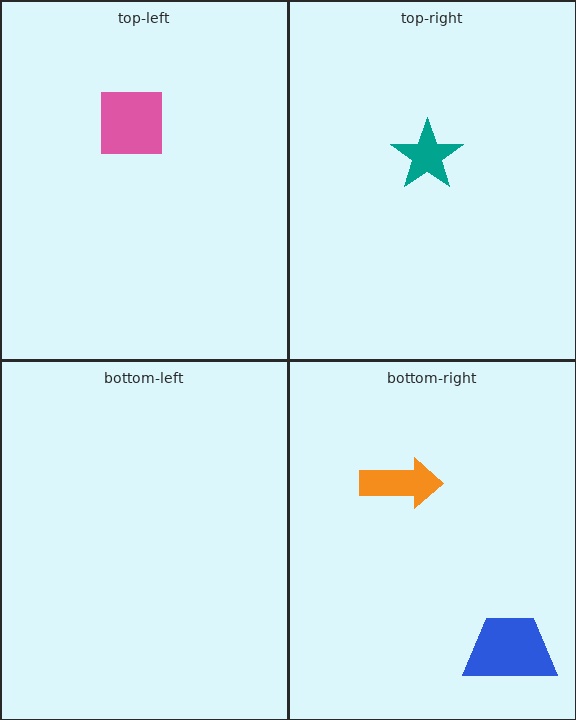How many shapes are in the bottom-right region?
2.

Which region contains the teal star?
The top-right region.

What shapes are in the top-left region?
The pink square.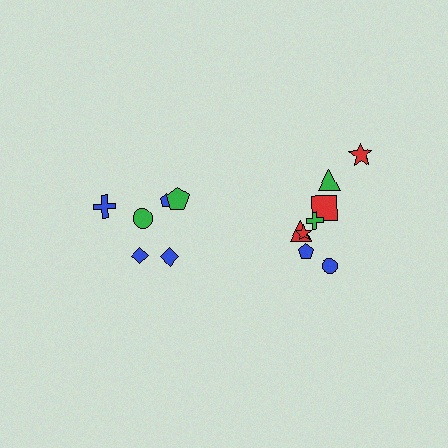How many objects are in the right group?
There are 8 objects.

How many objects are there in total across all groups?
There are 14 objects.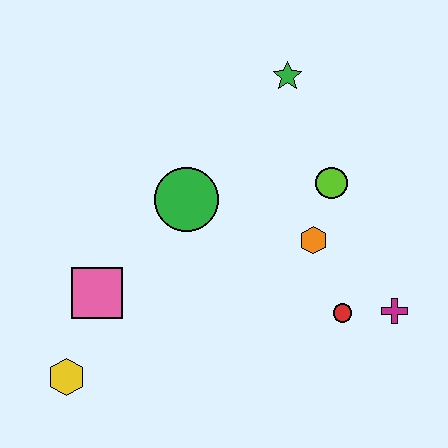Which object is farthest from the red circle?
The yellow hexagon is farthest from the red circle.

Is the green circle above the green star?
No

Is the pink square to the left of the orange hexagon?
Yes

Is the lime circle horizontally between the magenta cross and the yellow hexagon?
Yes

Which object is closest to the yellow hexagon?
The pink square is closest to the yellow hexagon.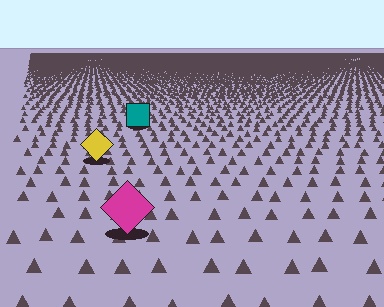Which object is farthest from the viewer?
The teal square is farthest from the viewer. It appears smaller and the ground texture around it is denser.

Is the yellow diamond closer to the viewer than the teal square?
Yes. The yellow diamond is closer — you can tell from the texture gradient: the ground texture is coarser near it.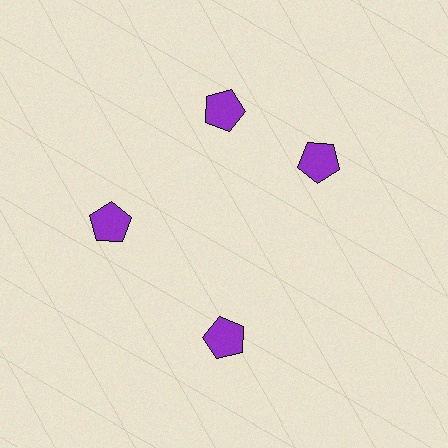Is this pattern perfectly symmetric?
No. The 4 purple pentagons are arranged in a ring, but one element near the 3 o'clock position is rotated out of alignment along the ring, breaking the 4-fold rotational symmetry.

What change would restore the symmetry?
The symmetry would be restored by rotating it back into even spacing with its neighbors so that all 4 pentagons sit at equal angles and equal distance from the center.